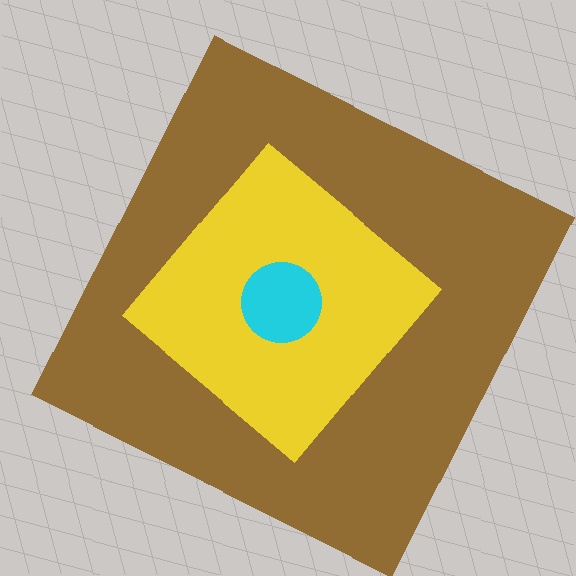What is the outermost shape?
The brown square.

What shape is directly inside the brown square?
The yellow diamond.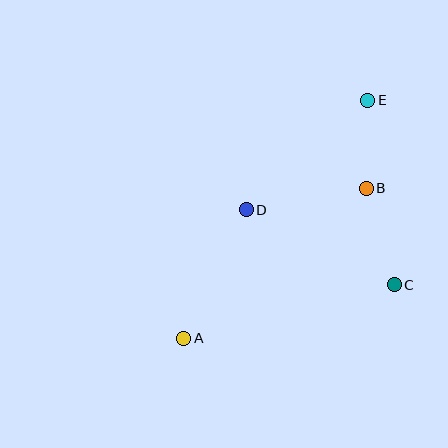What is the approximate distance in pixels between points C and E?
The distance between C and E is approximately 186 pixels.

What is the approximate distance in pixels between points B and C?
The distance between B and C is approximately 100 pixels.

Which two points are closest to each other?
Points B and E are closest to each other.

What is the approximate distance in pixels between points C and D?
The distance between C and D is approximately 166 pixels.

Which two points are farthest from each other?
Points A and E are farthest from each other.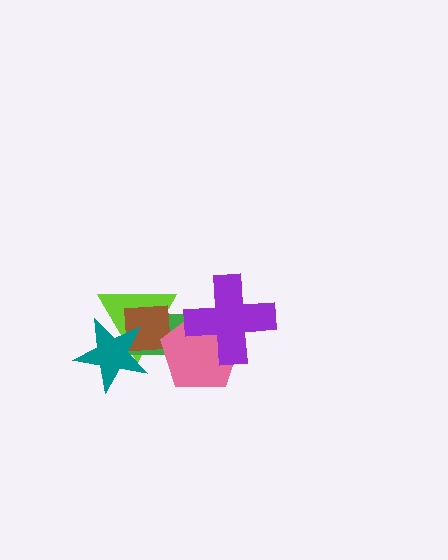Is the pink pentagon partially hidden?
Yes, it is partially covered by another shape.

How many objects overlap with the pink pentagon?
4 objects overlap with the pink pentagon.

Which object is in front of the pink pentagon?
The purple cross is in front of the pink pentagon.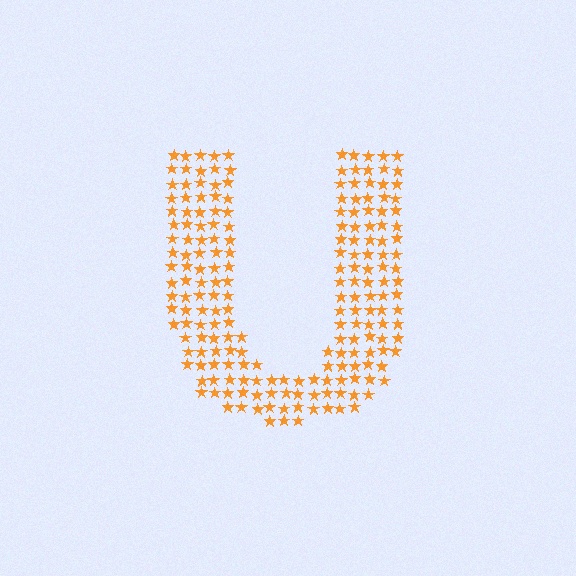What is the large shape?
The large shape is the letter U.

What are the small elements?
The small elements are stars.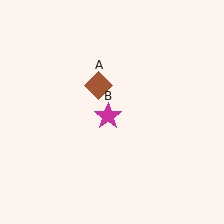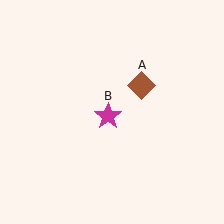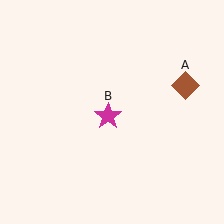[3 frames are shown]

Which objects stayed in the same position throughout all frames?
Magenta star (object B) remained stationary.